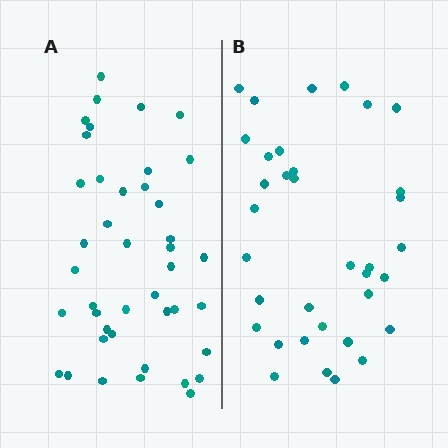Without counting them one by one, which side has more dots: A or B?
Region A (the left region) has more dots.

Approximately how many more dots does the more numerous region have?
Region A has roughly 8 or so more dots than region B.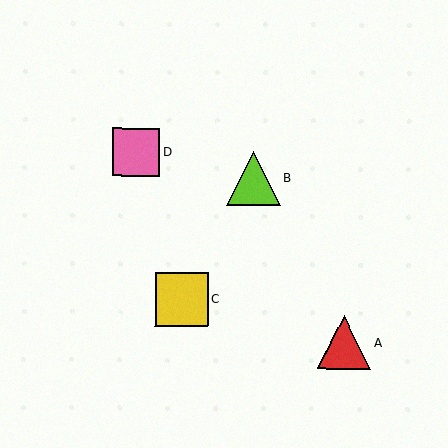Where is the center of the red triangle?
The center of the red triangle is at (344, 342).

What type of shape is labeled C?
Shape C is a yellow square.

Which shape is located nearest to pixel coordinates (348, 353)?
The red triangle (labeled A) at (344, 342) is nearest to that location.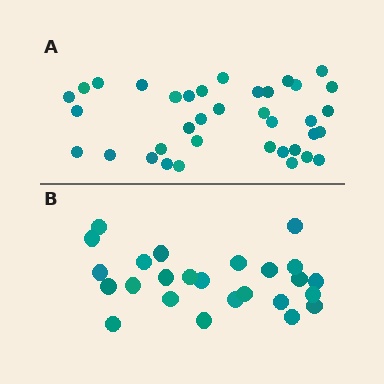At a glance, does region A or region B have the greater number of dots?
Region A (the top region) has more dots.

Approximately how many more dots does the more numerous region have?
Region A has roughly 12 or so more dots than region B.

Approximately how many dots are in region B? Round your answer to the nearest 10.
About 20 dots. (The exact count is 25, which rounds to 20.)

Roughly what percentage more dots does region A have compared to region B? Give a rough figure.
About 50% more.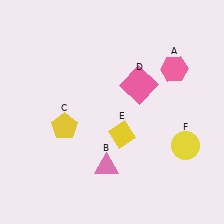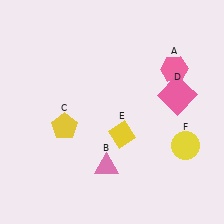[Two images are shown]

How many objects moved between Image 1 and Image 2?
1 object moved between the two images.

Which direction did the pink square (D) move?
The pink square (D) moved right.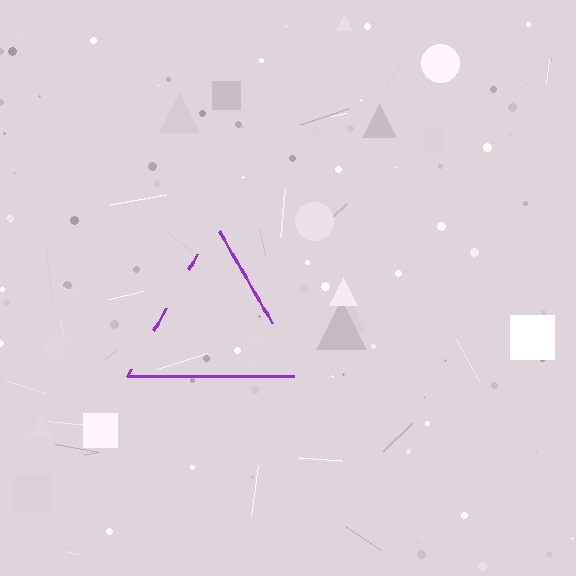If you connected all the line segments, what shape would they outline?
They would outline a triangle.